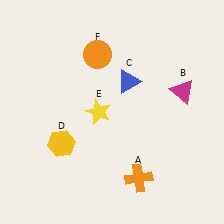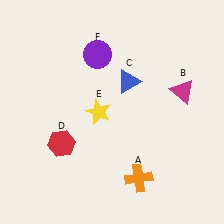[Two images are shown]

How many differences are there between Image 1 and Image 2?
There are 2 differences between the two images.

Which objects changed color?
D changed from yellow to red. F changed from orange to purple.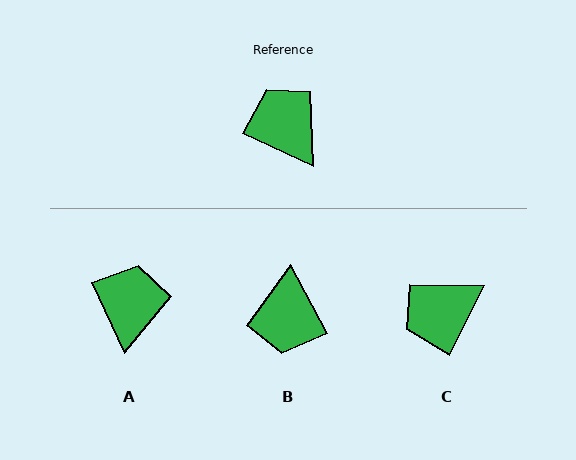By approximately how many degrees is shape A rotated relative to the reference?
Approximately 41 degrees clockwise.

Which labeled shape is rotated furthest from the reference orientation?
B, about 143 degrees away.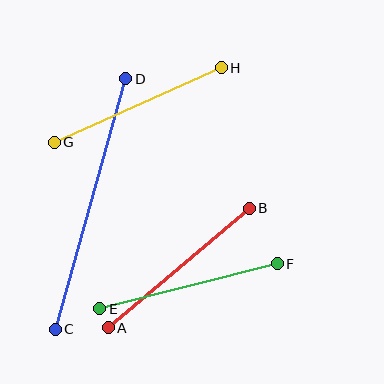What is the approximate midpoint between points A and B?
The midpoint is at approximately (179, 268) pixels.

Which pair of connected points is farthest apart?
Points C and D are farthest apart.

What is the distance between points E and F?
The distance is approximately 183 pixels.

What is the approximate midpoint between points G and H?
The midpoint is at approximately (138, 105) pixels.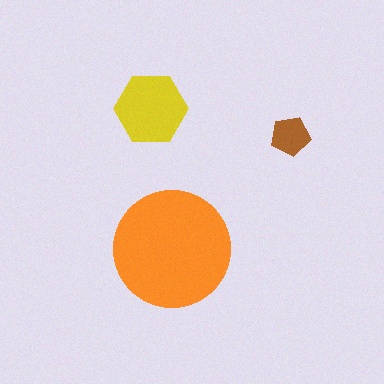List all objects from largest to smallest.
The orange circle, the yellow hexagon, the brown pentagon.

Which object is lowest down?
The orange circle is bottommost.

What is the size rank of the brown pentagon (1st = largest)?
3rd.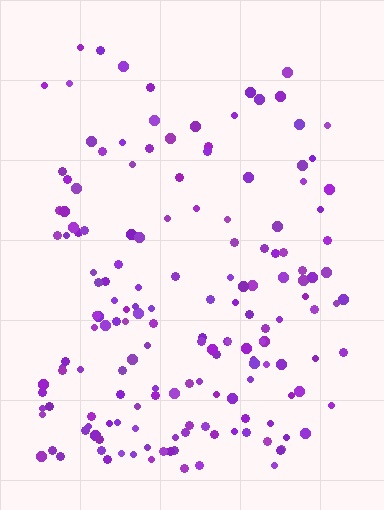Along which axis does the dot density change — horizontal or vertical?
Vertical.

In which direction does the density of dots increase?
From top to bottom, with the bottom side densest.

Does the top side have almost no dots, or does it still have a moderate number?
Still a moderate number, just noticeably fewer than the bottom.